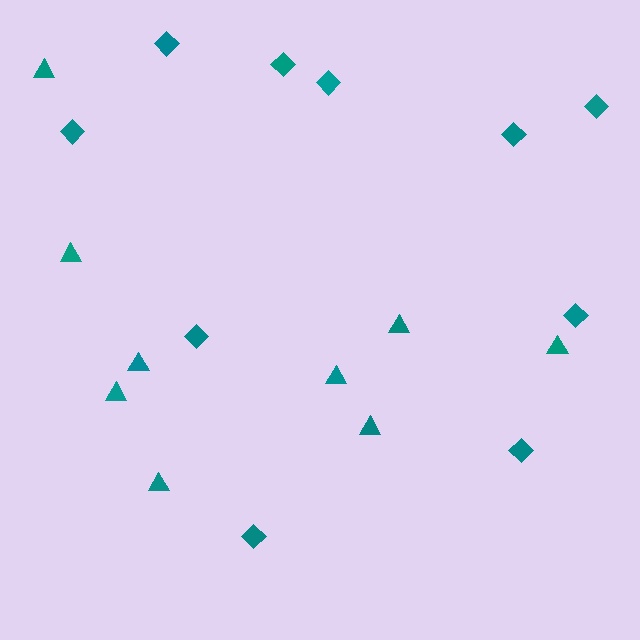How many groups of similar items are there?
There are 2 groups: one group of diamonds (10) and one group of triangles (9).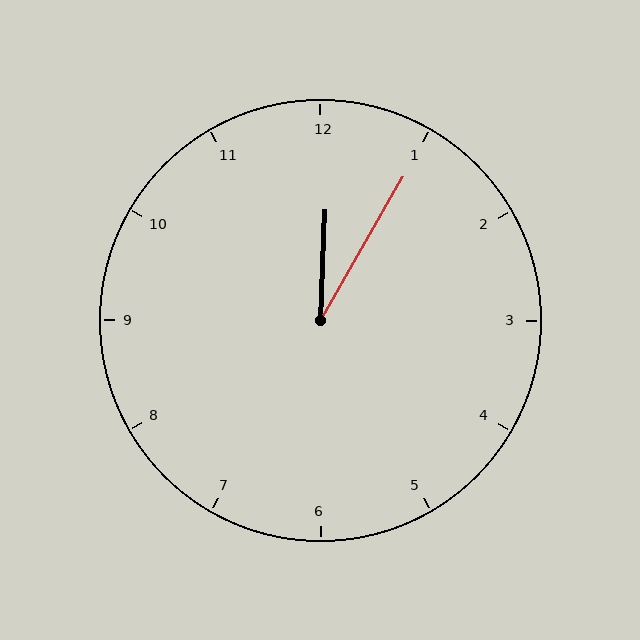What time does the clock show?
12:05.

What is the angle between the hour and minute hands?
Approximately 28 degrees.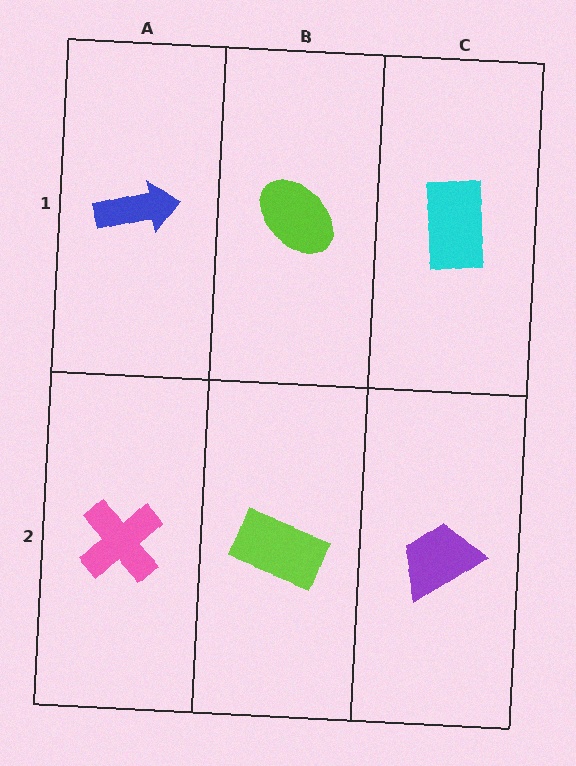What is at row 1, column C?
A cyan rectangle.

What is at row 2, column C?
A purple trapezoid.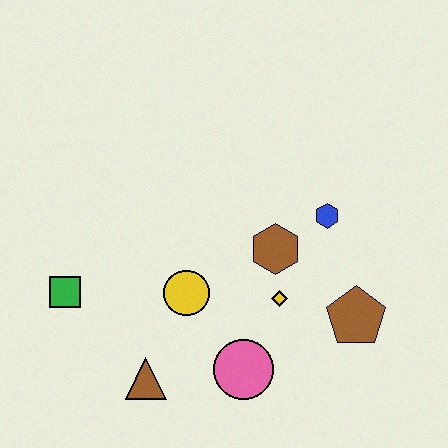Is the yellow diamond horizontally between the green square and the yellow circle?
No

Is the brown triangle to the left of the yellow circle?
Yes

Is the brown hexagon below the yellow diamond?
No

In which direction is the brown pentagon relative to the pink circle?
The brown pentagon is to the right of the pink circle.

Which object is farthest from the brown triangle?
The blue hexagon is farthest from the brown triangle.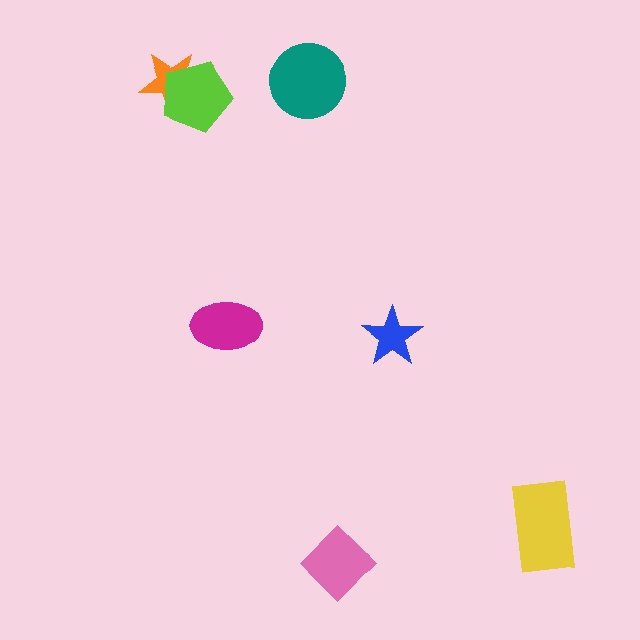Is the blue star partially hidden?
No, no other shape covers it.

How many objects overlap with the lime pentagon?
1 object overlaps with the lime pentagon.